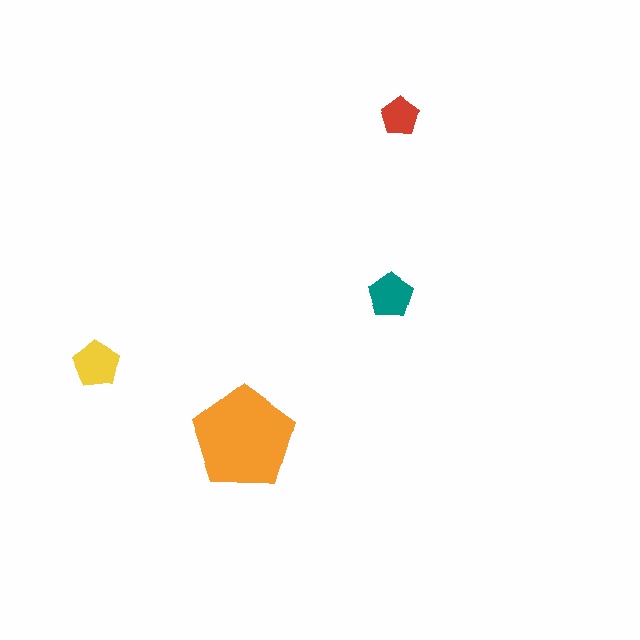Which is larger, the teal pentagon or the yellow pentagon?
The yellow one.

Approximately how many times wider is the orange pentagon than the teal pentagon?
About 2.5 times wider.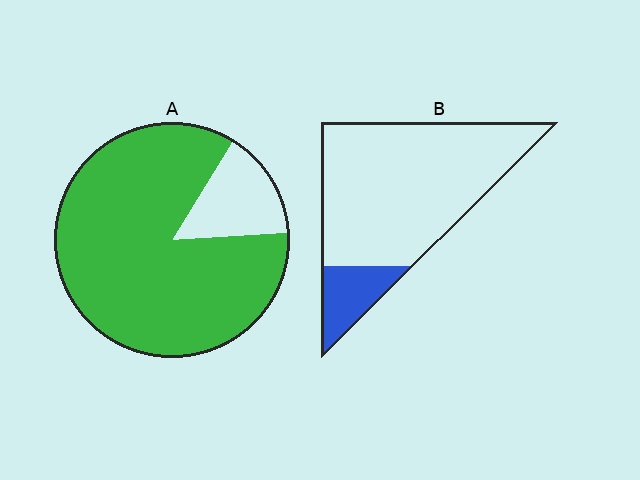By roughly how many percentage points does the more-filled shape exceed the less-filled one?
By roughly 70 percentage points (A over B).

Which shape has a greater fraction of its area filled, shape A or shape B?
Shape A.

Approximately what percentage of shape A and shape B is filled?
A is approximately 85% and B is approximately 15%.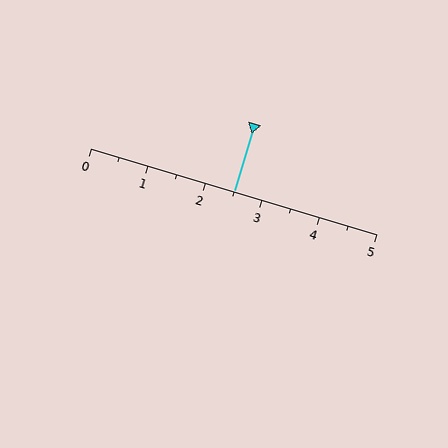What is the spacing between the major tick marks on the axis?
The major ticks are spaced 1 apart.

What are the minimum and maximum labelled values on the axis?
The axis runs from 0 to 5.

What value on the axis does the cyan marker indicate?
The marker indicates approximately 2.5.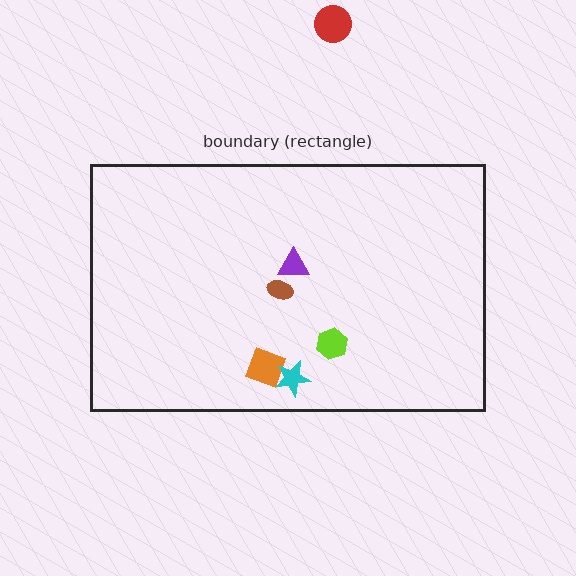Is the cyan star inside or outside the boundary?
Inside.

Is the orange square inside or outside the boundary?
Inside.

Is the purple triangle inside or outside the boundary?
Inside.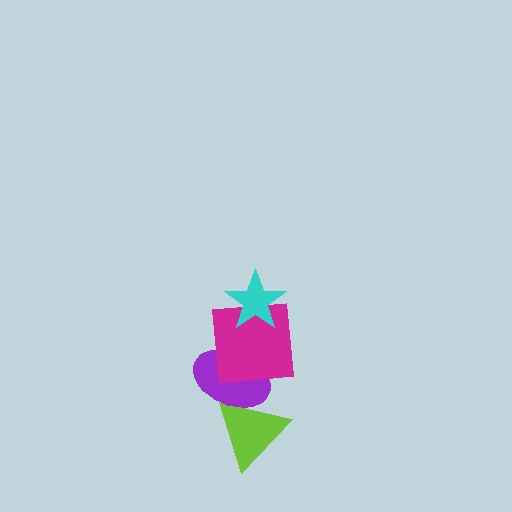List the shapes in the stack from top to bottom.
From top to bottom: the cyan star, the magenta square, the purple ellipse, the lime triangle.